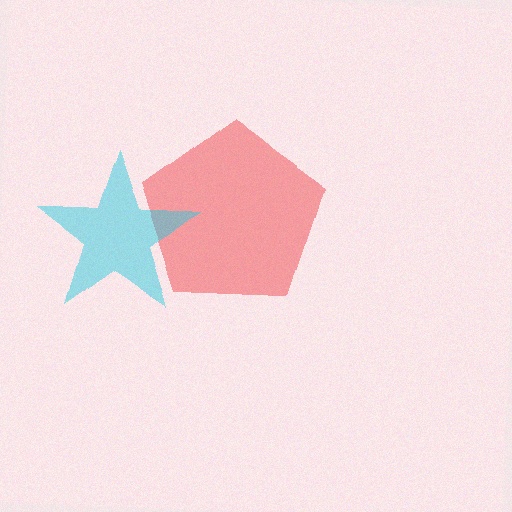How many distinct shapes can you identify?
There are 2 distinct shapes: a red pentagon, a cyan star.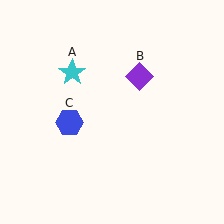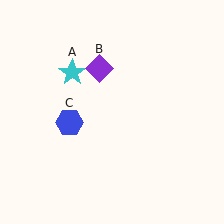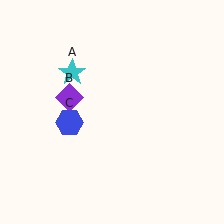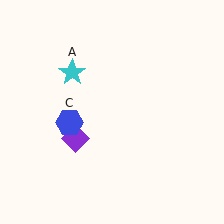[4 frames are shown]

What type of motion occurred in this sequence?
The purple diamond (object B) rotated counterclockwise around the center of the scene.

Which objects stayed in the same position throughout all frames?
Cyan star (object A) and blue hexagon (object C) remained stationary.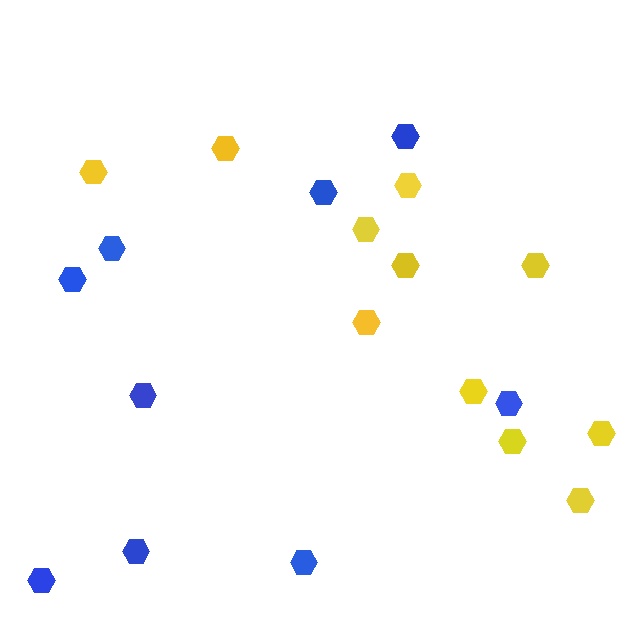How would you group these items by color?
There are 2 groups: one group of blue hexagons (9) and one group of yellow hexagons (11).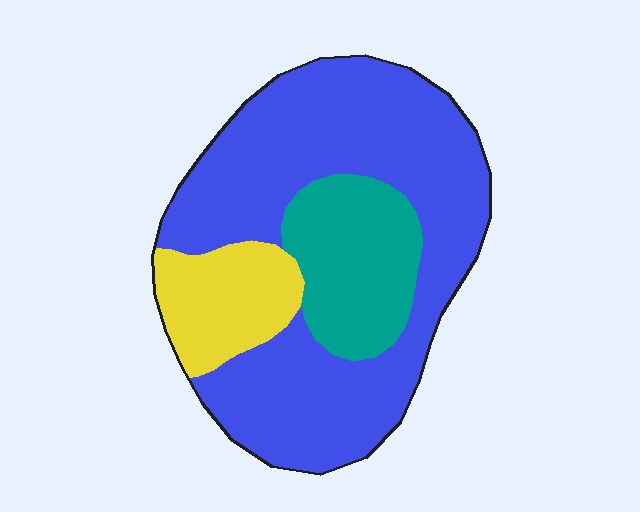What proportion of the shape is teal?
Teal takes up less than a quarter of the shape.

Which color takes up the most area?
Blue, at roughly 65%.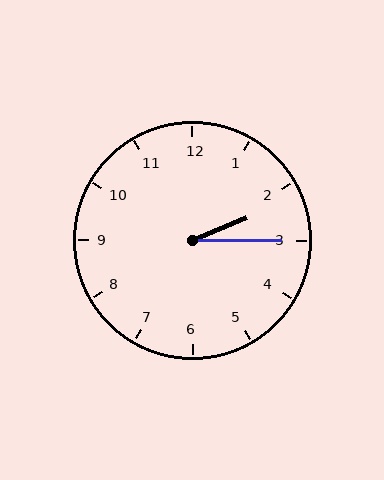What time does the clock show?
2:15.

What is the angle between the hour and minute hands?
Approximately 22 degrees.